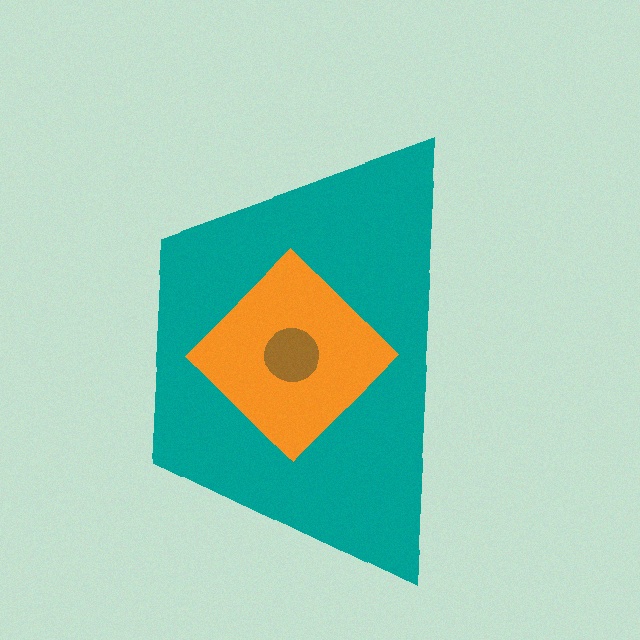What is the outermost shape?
The teal trapezoid.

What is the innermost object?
The brown circle.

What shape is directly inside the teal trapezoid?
The orange diamond.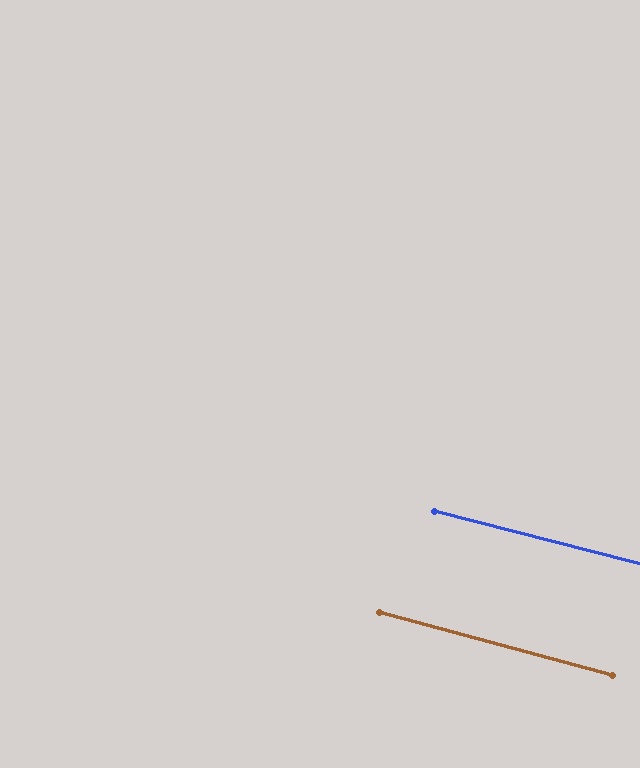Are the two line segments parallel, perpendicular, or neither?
Parallel — their directions differ by only 0.8°.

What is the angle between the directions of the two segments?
Approximately 1 degree.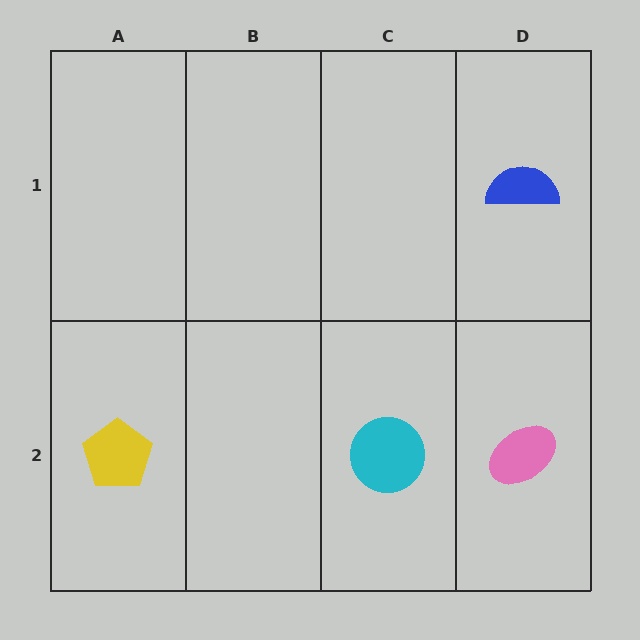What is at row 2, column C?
A cyan circle.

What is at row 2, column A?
A yellow pentagon.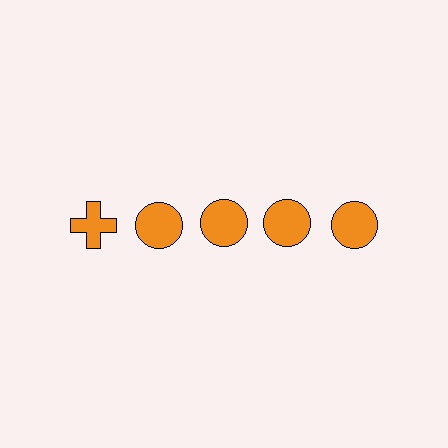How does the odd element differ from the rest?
It has a different shape: cross instead of circle.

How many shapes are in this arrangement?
There are 5 shapes arranged in a grid pattern.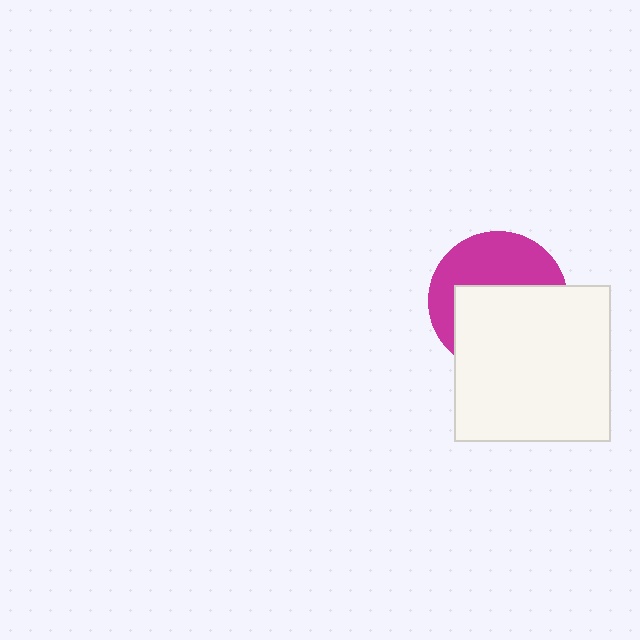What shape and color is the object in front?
The object in front is a white square.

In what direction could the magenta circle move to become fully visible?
The magenta circle could move up. That would shift it out from behind the white square entirely.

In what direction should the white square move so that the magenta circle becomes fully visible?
The white square should move down. That is the shortest direction to clear the overlap and leave the magenta circle fully visible.